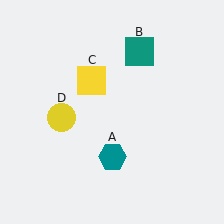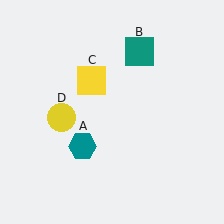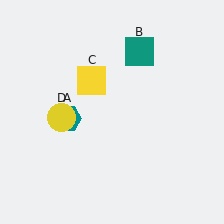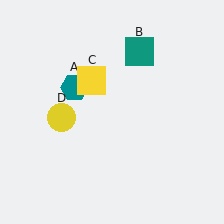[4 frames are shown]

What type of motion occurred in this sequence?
The teal hexagon (object A) rotated clockwise around the center of the scene.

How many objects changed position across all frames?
1 object changed position: teal hexagon (object A).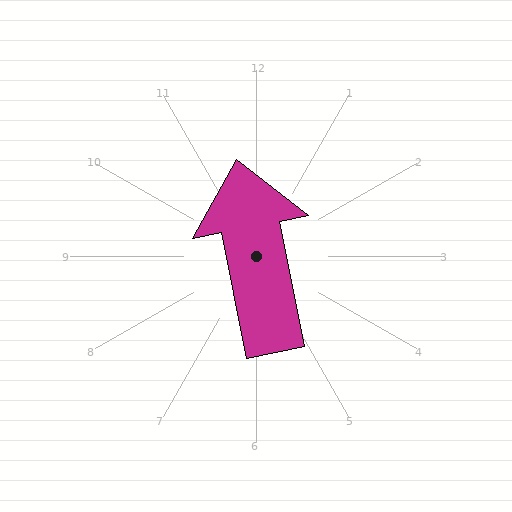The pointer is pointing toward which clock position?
Roughly 12 o'clock.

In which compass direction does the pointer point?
North.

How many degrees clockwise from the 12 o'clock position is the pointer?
Approximately 349 degrees.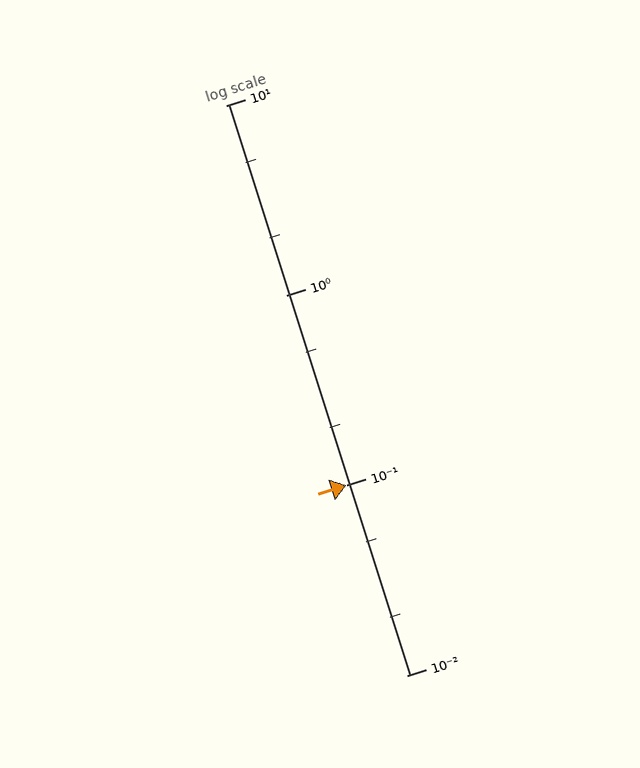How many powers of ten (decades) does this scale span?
The scale spans 3 decades, from 0.01 to 10.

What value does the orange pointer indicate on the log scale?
The pointer indicates approximately 0.1.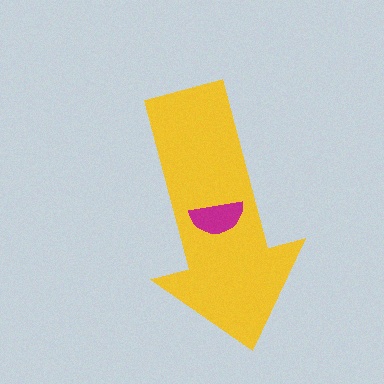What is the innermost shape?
The magenta semicircle.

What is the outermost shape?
The yellow arrow.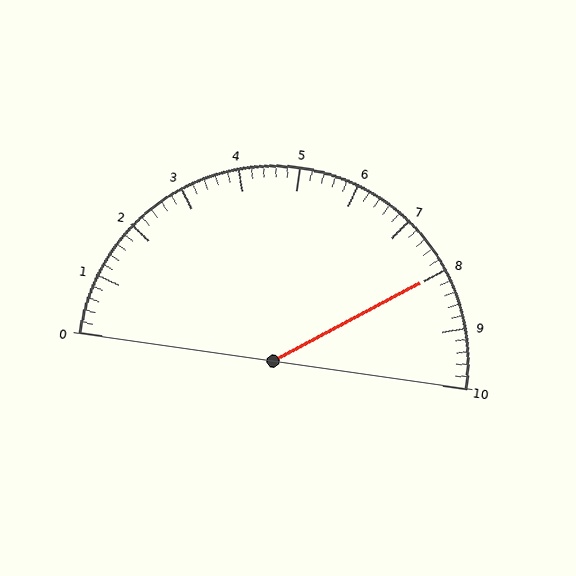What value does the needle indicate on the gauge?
The needle indicates approximately 8.0.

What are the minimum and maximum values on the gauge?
The gauge ranges from 0 to 10.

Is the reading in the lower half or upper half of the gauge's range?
The reading is in the upper half of the range (0 to 10).